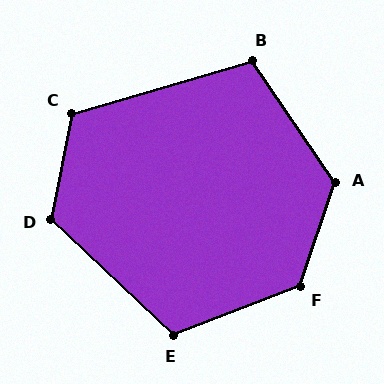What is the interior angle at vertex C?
Approximately 117 degrees (obtuse).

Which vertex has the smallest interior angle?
B, at approximately 108 degrees.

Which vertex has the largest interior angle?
F, at approximately 129 degrees.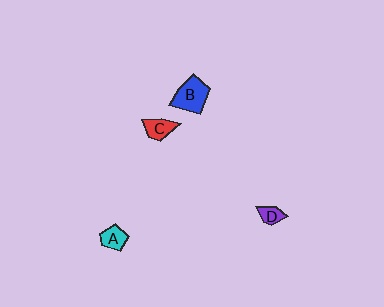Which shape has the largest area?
Shape B (blue).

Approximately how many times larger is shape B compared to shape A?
Approximately 1.9 times.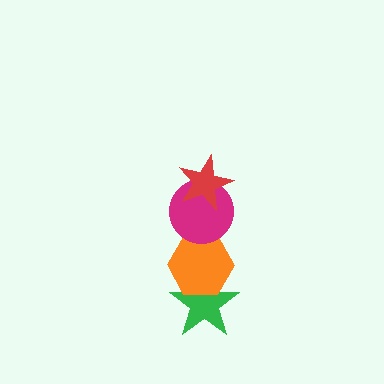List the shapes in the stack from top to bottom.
From top to bottom: the red star, the magenta circle, the orange hexagon, the green star.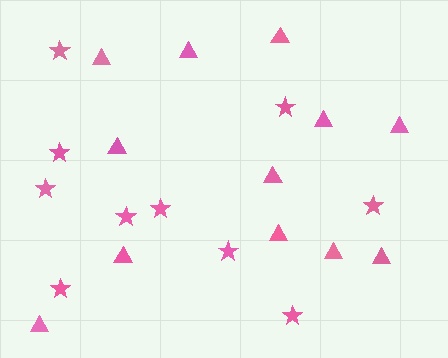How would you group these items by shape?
There are 2 groups: one group of triangles (12) and one group of stars (10).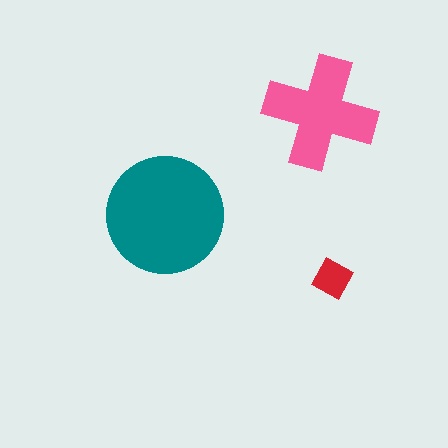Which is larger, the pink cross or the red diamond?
The pink cross.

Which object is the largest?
The teal circle.